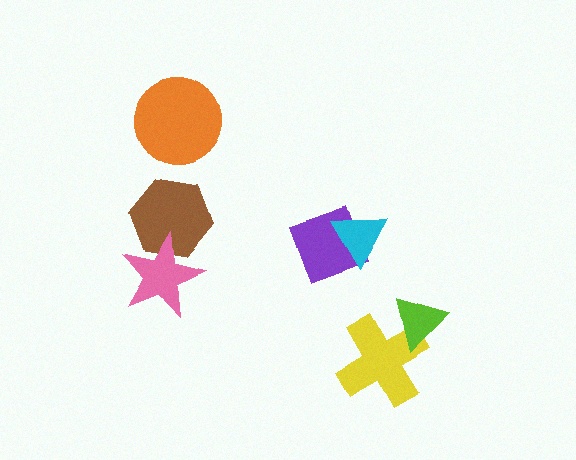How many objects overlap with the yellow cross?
1 object overlaps with the yellow cross.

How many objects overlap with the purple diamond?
1 object overlaps with the purple diamond.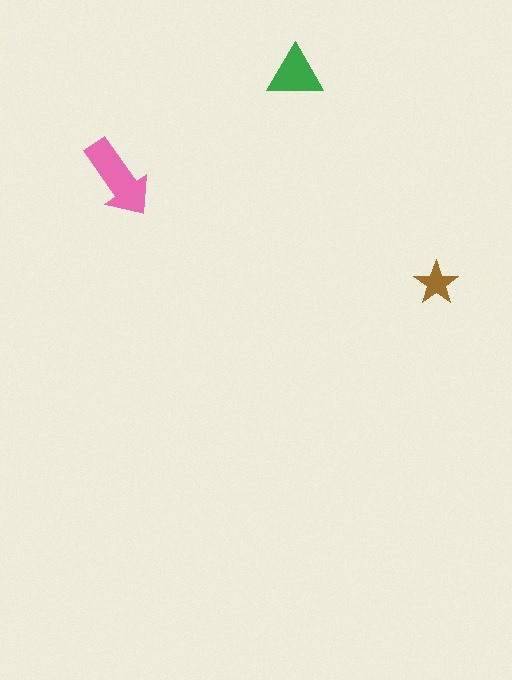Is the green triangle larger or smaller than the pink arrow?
Smaller.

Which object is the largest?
The pink arrow.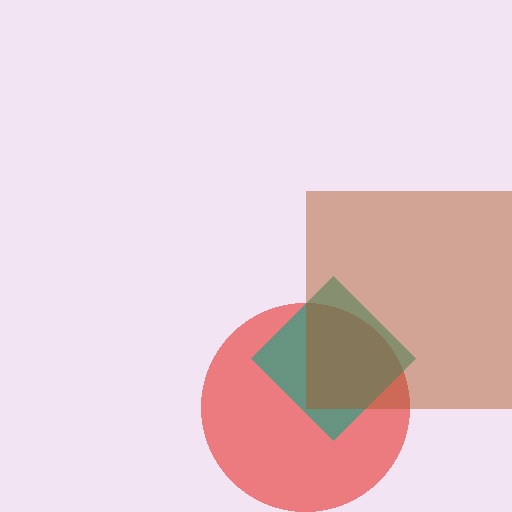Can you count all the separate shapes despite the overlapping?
Yes, there are 3 separate shapes.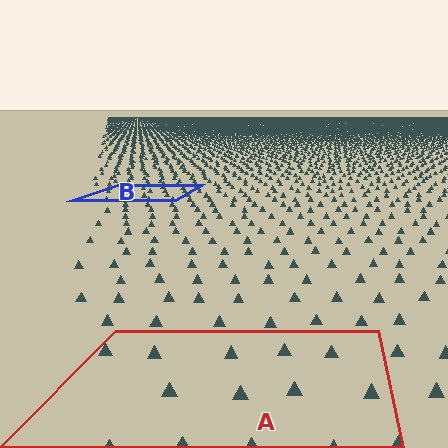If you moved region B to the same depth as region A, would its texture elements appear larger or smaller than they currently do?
They would appear larger. At a closer depth, the same texture elements are projected at a bigger on-screen size.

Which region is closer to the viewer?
Region A is closer. The texture elements there are larger and more spread out.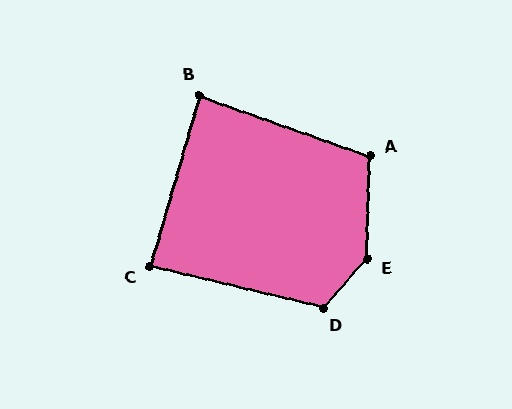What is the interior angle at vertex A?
Approximately 108 degrees (obtuse).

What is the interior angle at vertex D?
Approximately 118 degrees (obtuse).